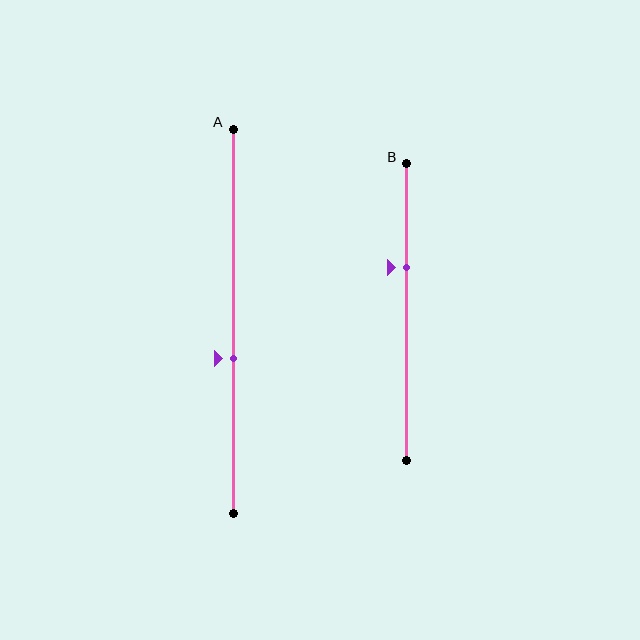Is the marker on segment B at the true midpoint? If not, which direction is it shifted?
No, the marker on segment B is shifted upward by about 15% of the segment length.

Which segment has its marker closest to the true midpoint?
Segment A has its marker closest to the true midpoint.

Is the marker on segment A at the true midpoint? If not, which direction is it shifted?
No, the marker on segment A is shifted downward by about 10% of the segment length.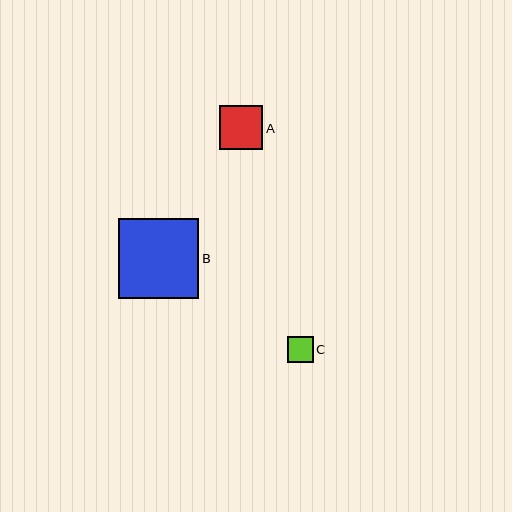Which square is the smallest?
Square C is the smallest with a size of approximately 26 pixels.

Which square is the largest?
Square B is the largest with a size of approximately 80 pixels.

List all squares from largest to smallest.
From largest to smallest: B, A, C.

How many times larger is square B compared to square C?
Square B is approximately 3.0 times the size of square C.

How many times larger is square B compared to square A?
Square B is approximately 1.8 times the size of square A.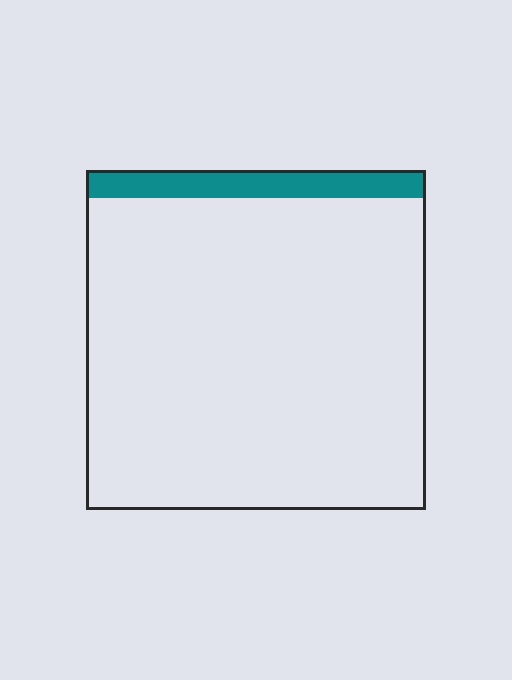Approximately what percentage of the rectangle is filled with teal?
Approximately 10%.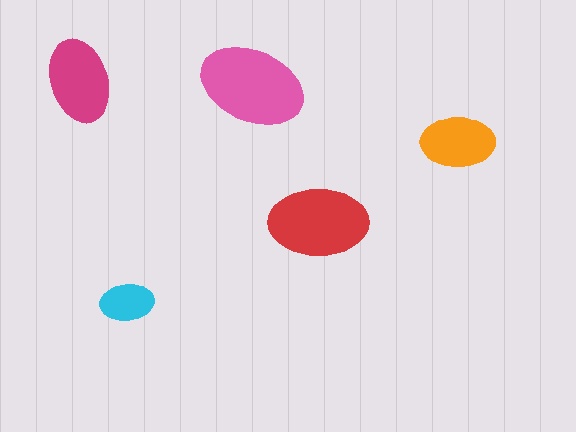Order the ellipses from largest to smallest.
the pink one, the red one, the magenta one, the orange one, the cyan one.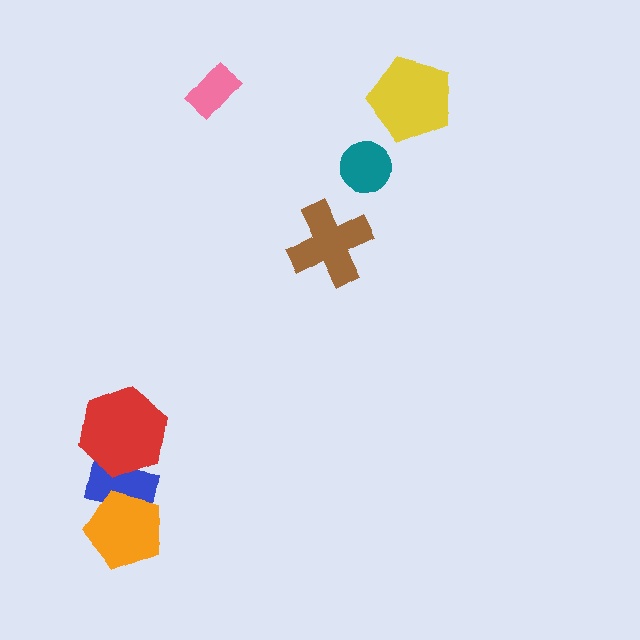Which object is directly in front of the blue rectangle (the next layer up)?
The orange pentagon is directly in front of the blue rectangle.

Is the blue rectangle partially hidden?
Yes, it is partially covered by another shape.